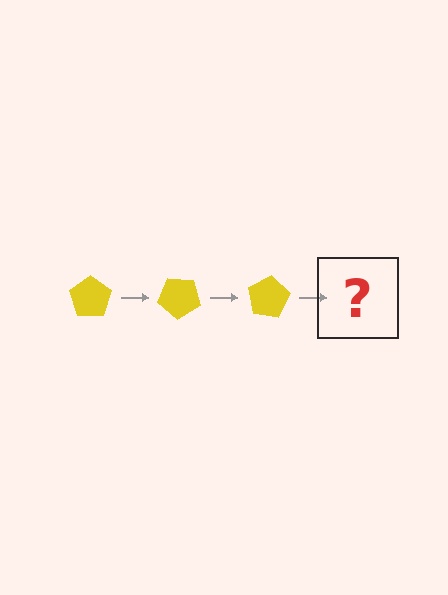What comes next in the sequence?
The next element should be a yellow pentagon rotated 120 degrees.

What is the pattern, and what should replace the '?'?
The pattern is that the pentagon rotates 40 degrees each step. The '?' should be a yellow pentagon rotated 120 degrees.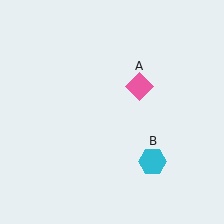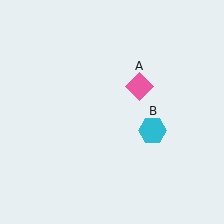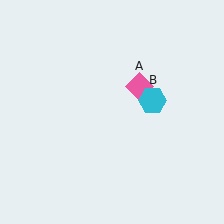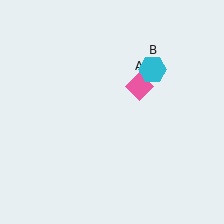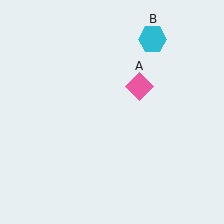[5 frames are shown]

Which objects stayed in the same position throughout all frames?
Pink diamond (object A) remained stationary.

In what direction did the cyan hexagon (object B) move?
The cyan hexagon (object B) moved up.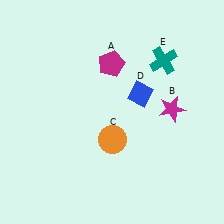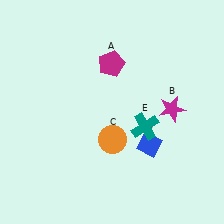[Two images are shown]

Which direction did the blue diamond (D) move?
The blue diamond (D) moved down.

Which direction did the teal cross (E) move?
The teal cross (E) moved down.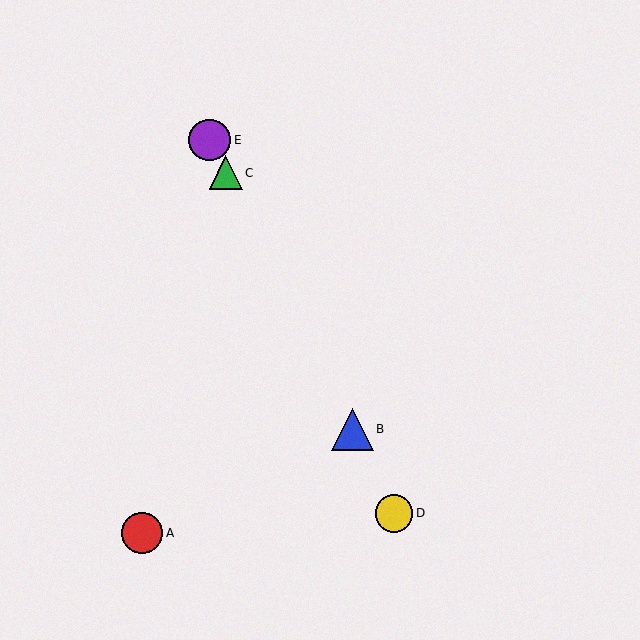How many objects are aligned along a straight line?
4 objects (B, C, D, E) are aligned along a straight line.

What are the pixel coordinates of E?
Object E is at (210, 140).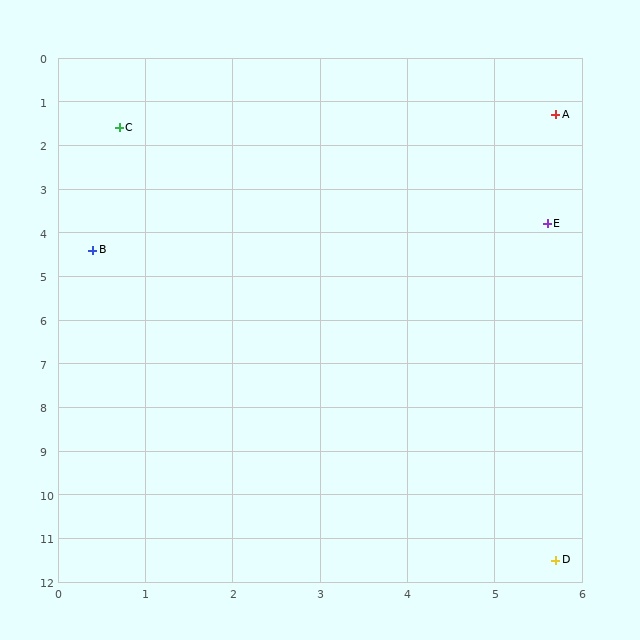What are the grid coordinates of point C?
Point C is at approximately (0.7, 1.6).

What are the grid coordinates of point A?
Point A is at approximately (5.7, 1.3).